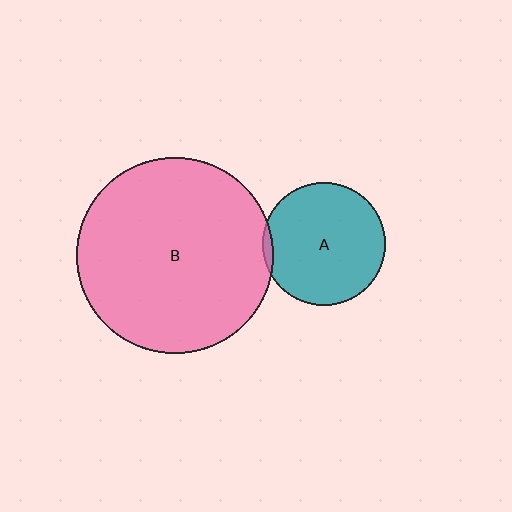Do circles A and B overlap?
Yes.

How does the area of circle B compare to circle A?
Approximately 2.6 times.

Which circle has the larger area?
Circle B (pink).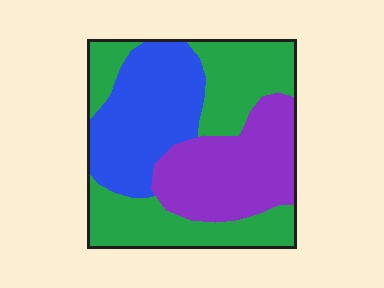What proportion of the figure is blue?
Blue takes up about one quarter (1/4) of the figure.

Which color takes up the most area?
Green, at roughly 40%.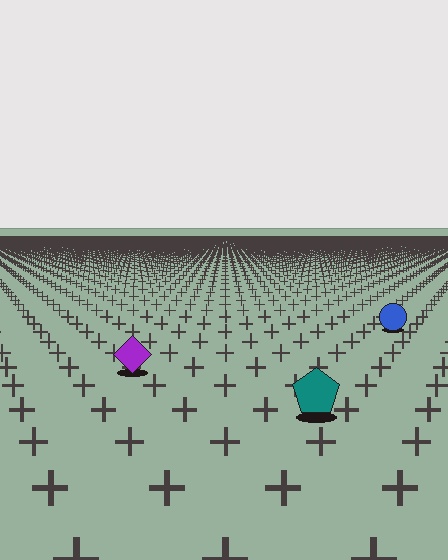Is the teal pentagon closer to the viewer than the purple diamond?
Yes. The teal pentagon is closer — you can tell from the texture gradient: the ground texture is coarser near it.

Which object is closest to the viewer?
The teal pentagon is closest. The texture marks near it are larger and more spread out.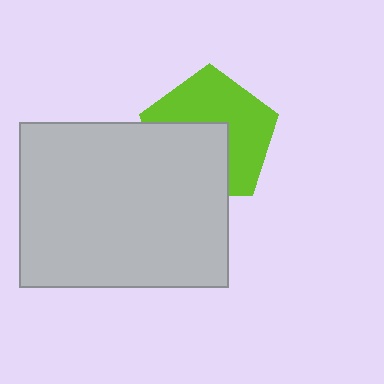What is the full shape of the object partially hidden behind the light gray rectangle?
The partially hidden object is a lime pentagon.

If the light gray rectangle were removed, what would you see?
You would see the complete lime pentagon.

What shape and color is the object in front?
The object in front is a light gray rectangle.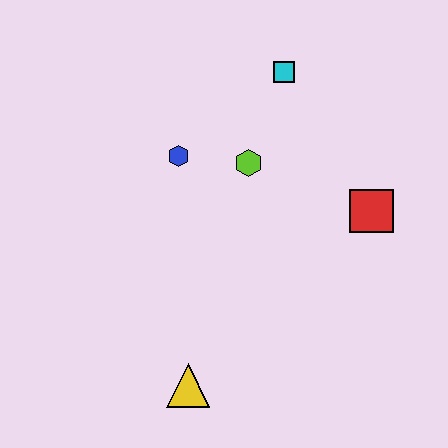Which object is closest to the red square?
The lime hexagon is closest to the red square.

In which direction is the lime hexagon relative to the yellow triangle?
The lime hexagon is above the yellow triangle.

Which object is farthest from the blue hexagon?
The yellow triangle is farthest from the blue hexagon.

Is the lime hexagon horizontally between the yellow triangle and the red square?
Yes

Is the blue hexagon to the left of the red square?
Yes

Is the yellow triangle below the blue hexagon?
Yes